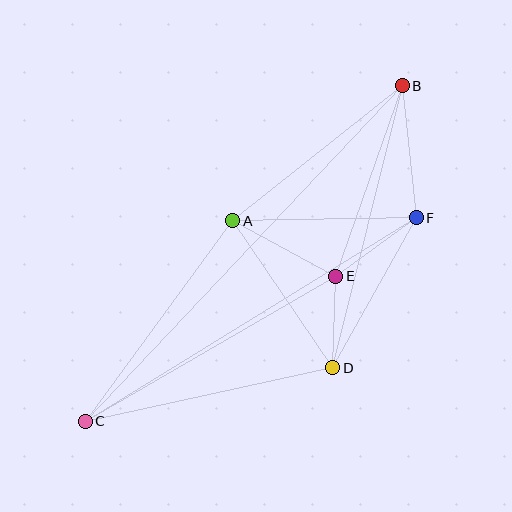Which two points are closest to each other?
Points D and E are closest to each other.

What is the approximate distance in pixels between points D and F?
The distance between D and F is approximately 172 pixels.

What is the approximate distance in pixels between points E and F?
The distance between E and F is approximately 100 pixels.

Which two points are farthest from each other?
Points B and C are farthest from each other.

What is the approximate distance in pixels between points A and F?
The distance between A and F is approximately 184 pixels.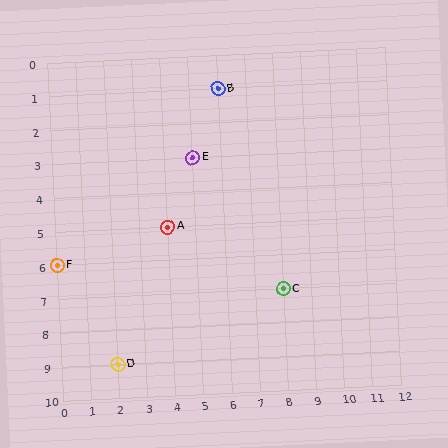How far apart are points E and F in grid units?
Points E and F are 5 columns and 3 rows apart (about 5.8 grid units diagonally).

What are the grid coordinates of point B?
Point B is at grid coordinates (6, 1).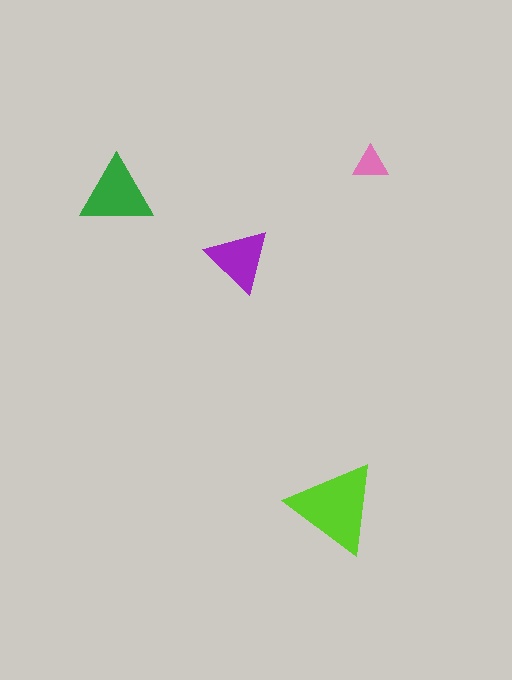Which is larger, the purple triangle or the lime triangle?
The lime one.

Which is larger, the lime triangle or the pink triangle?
The lime one.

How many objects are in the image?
There are 4 objects in the image.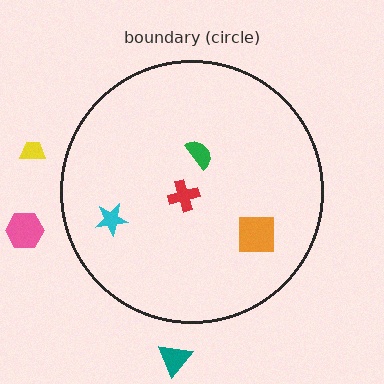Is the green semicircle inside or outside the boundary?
Inside.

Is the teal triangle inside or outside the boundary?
Outside.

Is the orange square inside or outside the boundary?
Inside.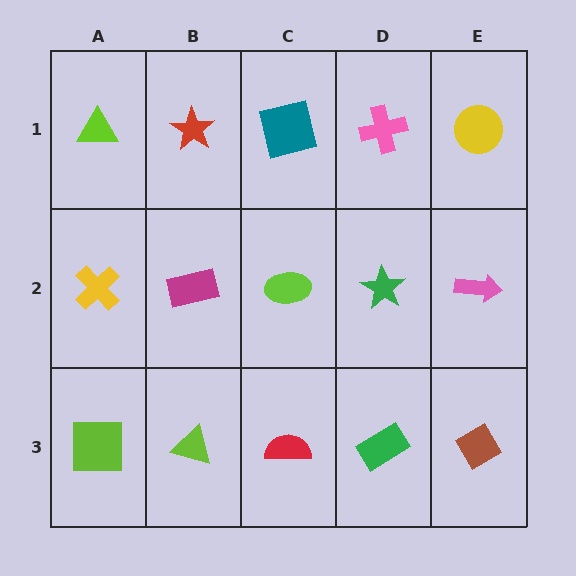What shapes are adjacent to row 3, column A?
A yellow cross (row 2, column A), a lime triangle (row 3, column B).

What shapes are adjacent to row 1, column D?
A green star (row 2, column D), a teal square (row 1, column C), a yellow circle (row 1, column E).